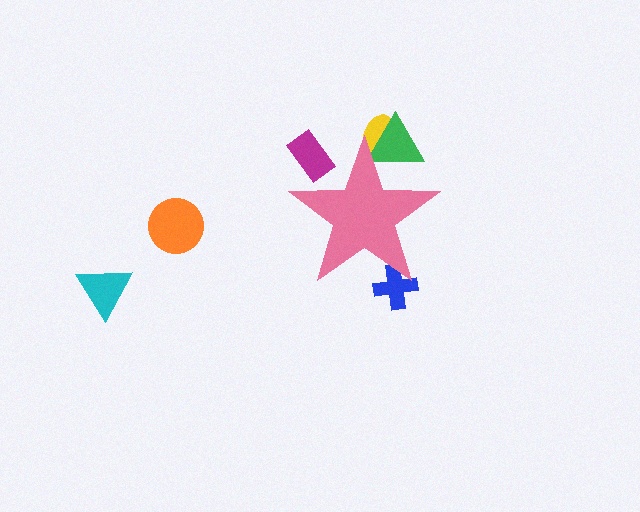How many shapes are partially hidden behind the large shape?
4 shapes are partially hidden.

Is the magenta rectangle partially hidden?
Yes, the magenta rectangle is partially hidden behind the pink star.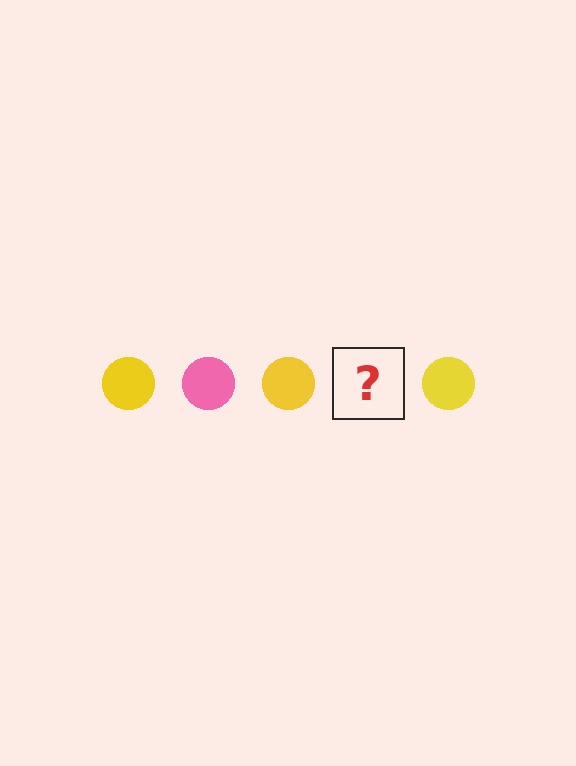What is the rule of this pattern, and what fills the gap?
The rule is that the pattern cycles through yellow, pink circles. The gap should be filled with a pink circle.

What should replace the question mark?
The question mark should be replaced with a pink circle.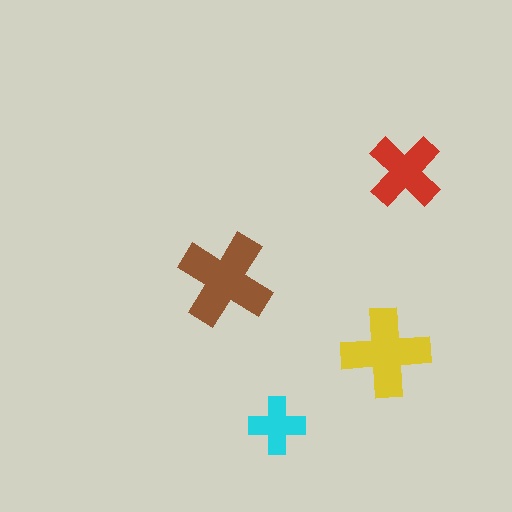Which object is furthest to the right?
The red cross is rightmost.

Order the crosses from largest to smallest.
the brown one, the yellow one, the red one, the cyan one.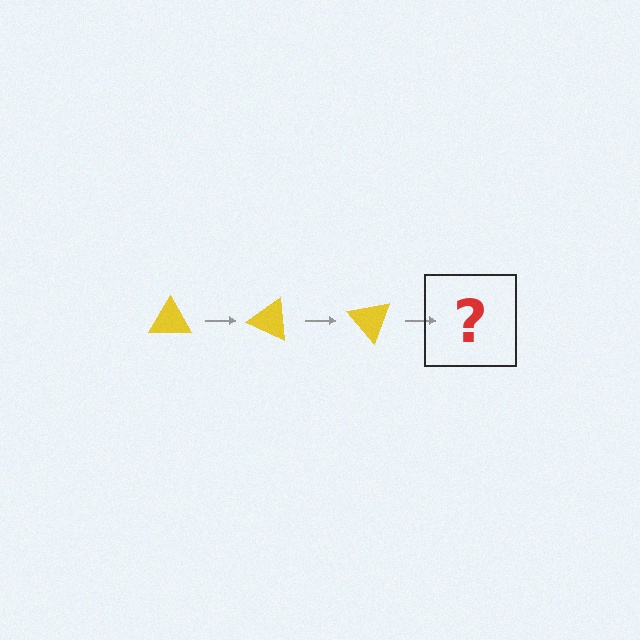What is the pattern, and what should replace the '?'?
The pattern is that the triangle rotates 25 degrees each step. The '?' should be a yellow triangle rotated 75 degrees.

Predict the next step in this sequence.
The next step is a yellow triangle rotated 75 degrees.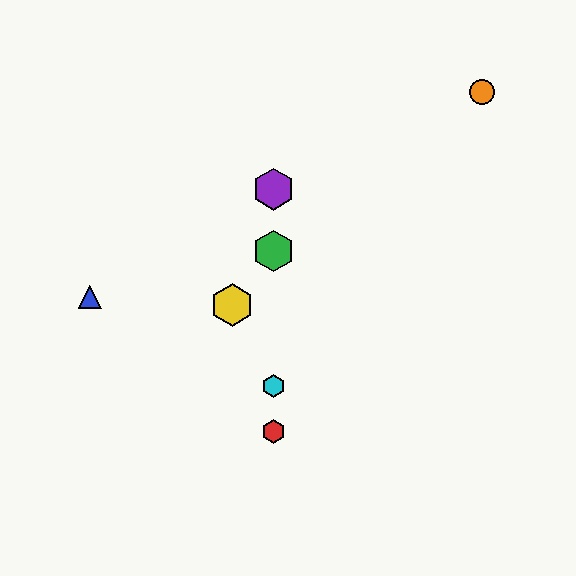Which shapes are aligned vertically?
The red hexagon, the green hexagon, the purple hexagon, the cyan hexagon are aligned vertically.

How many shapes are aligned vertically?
4 shapes (the red hexagon, the green hexagon, the purple hexagon, the cyan hexagon) are aligned vertically.